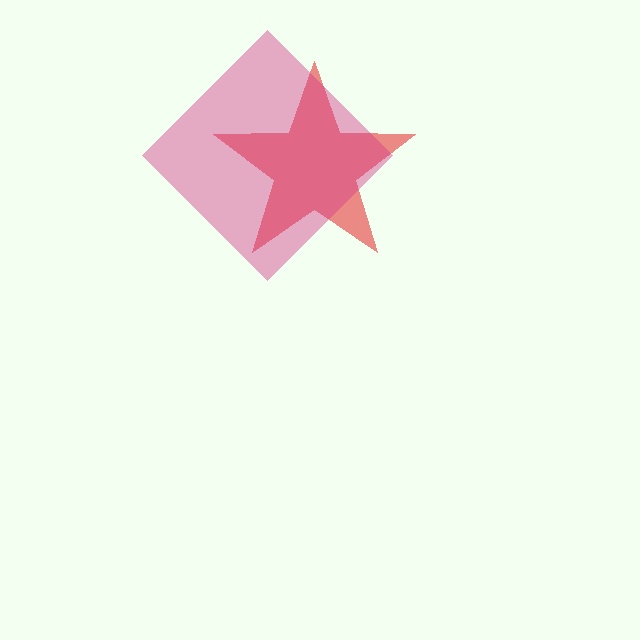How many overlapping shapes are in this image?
There are 2 overlapping shapes in the image.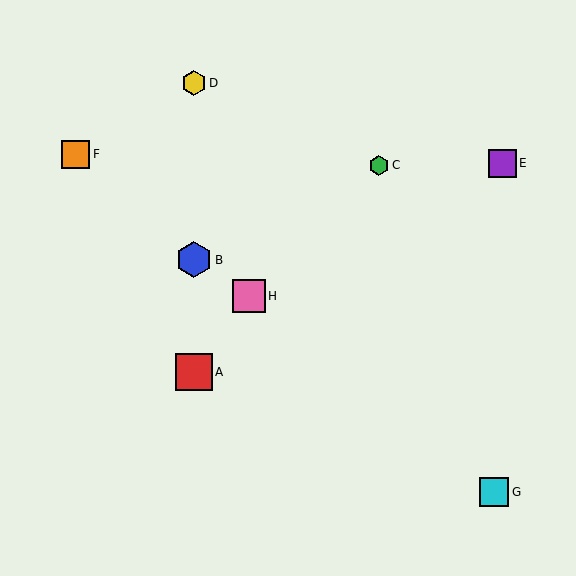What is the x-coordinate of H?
Object H is at x≈249.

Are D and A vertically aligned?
Yes, both are at x≈194.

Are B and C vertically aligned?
No, B is at x≈194 and C is at x≈379.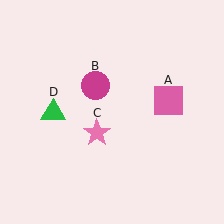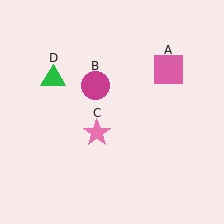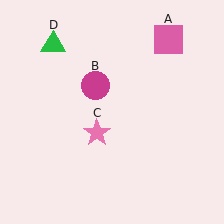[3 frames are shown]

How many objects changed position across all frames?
2 objects changed position: pink square (object A), green triangle (object D).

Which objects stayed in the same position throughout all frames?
Magenta circle (object B) and pink star (object C) remained stationary.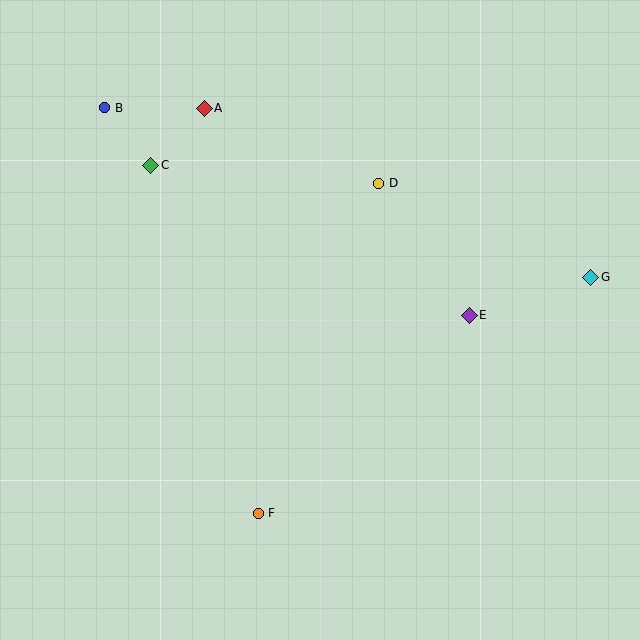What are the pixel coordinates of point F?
Point F is at (258, 513).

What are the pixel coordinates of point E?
Point E is at (469, 315).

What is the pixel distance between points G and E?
The distance between G and E is 127 pixels.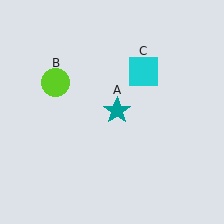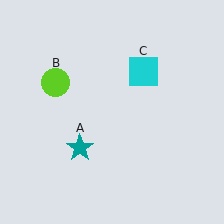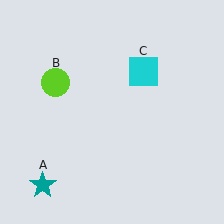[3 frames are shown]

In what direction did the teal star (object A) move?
The teal star (object A) moved down and to the left.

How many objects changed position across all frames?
1 object changed position: teal star (object A).